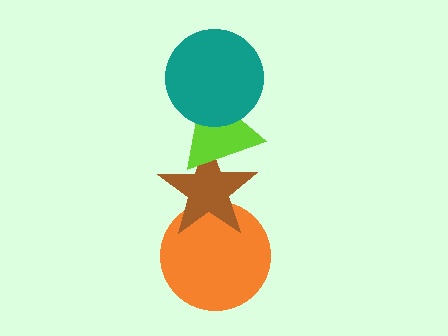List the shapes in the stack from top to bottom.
From top to bottom: the teal circle, the lime triangle, the brown star, the orange circle.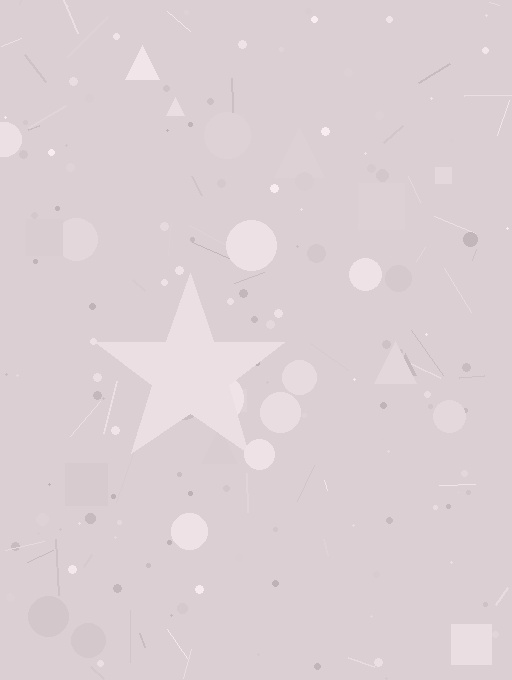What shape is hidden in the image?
A star is hidden in the image.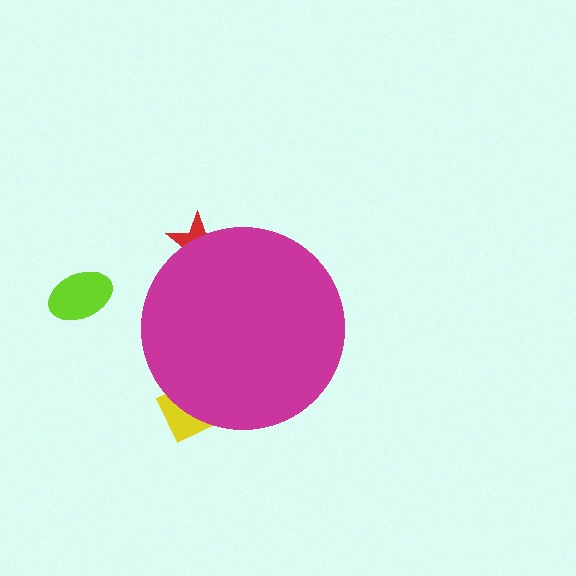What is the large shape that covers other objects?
A magenta circle.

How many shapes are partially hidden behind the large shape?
2 shapes are partially hidden.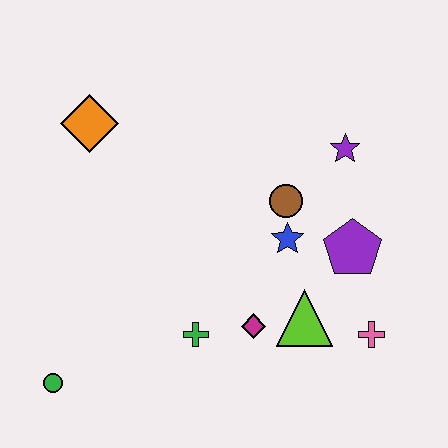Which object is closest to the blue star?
The brown circle is closest to the blue star.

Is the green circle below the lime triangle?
Yes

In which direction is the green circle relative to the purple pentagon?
The green circle is to the left of the purple pentagon.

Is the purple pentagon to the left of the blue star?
No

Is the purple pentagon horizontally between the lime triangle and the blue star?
No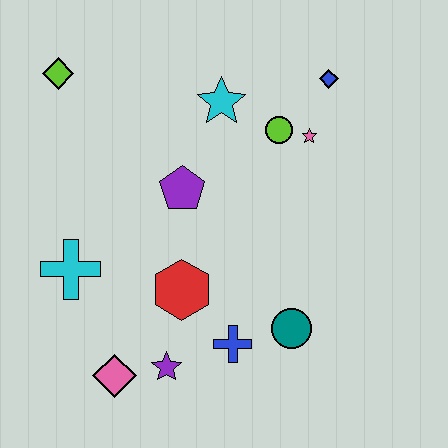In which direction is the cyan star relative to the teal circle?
The cyan star is above the teal circle.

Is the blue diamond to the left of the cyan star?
No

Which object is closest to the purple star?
The pink diamond is closest to the purple star.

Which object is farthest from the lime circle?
The pink diamond is farthest from the lime circle.